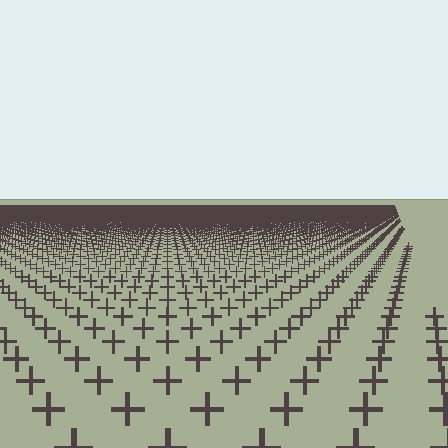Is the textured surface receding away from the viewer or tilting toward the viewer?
The surface is receding away from the viewer. Texture elements get smaller and denser toward the top.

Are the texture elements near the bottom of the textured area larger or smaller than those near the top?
Larger. Near the bottom, elements are closer to the viewer and appear at a bigger on-screen size.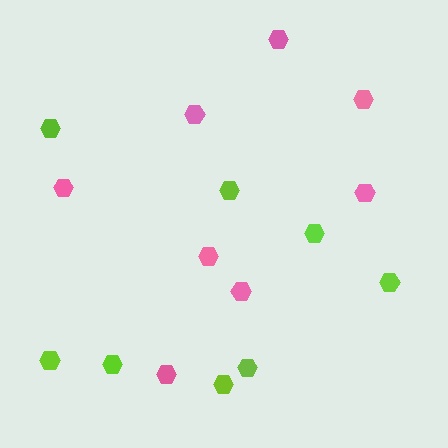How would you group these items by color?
There are 2 groups: one group of lime hexagons (8) and one group of pink hexagons (8).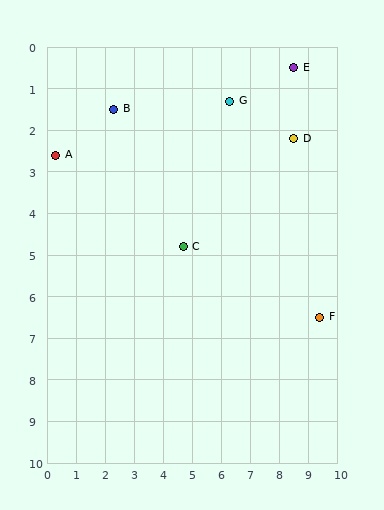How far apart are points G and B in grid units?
Points G and B are about 4.0 grid units apart.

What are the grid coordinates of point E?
Point E is at approximately (8.5, 0.5).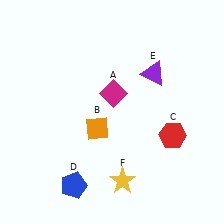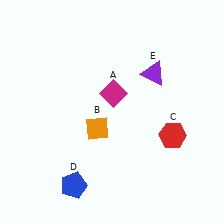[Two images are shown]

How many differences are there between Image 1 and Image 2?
There is 1 difference between the two images.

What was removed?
The yellow star (F) was removed in Image 2.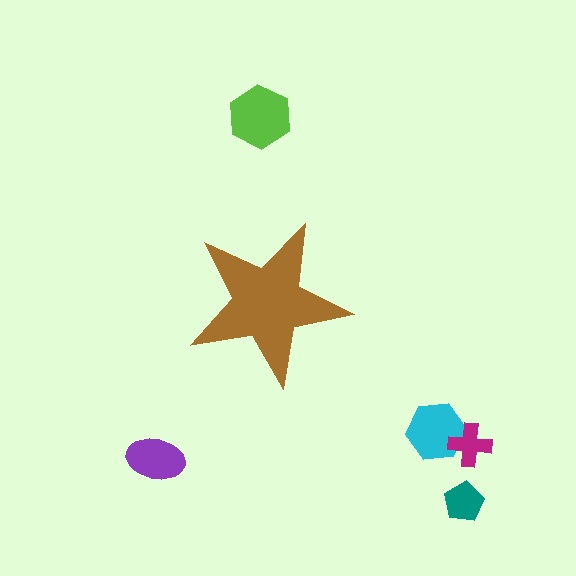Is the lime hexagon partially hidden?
No, the lime hexagon is fully visible.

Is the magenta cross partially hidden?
No, the magenta cross is fully visible.